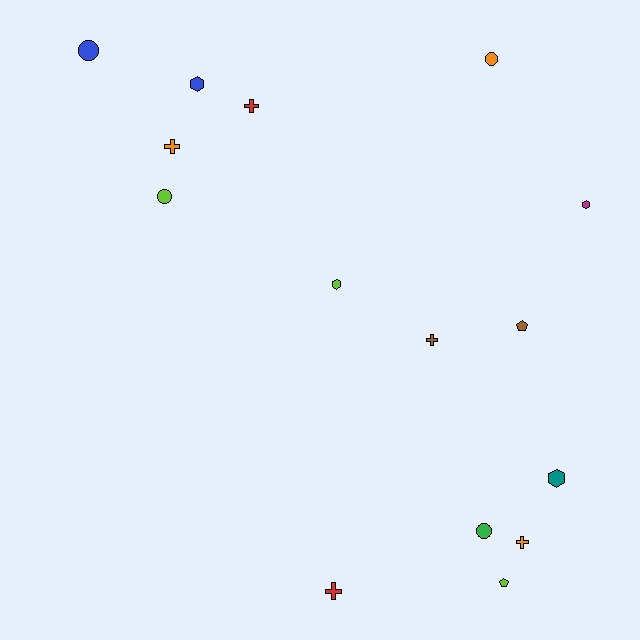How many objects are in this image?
There are 15 objects.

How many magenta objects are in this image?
There is 1 magenta object.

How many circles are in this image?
There are 4 circles.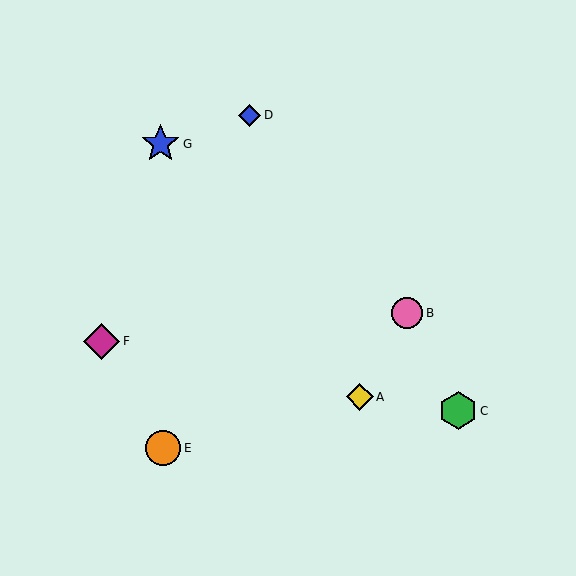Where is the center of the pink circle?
The center of the pink circle is at (407, 313).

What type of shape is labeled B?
Shape B is a pink circle.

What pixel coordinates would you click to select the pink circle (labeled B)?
Click at (407, 313) to select the pink circle B.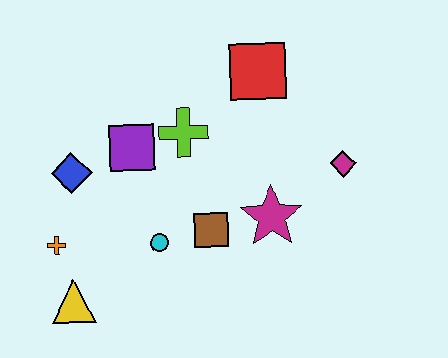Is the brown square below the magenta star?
Yes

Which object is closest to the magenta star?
The brown square is closest to the magenta star.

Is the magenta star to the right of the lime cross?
Yes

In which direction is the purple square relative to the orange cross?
The purple square is above the orange cross.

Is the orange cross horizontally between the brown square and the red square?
No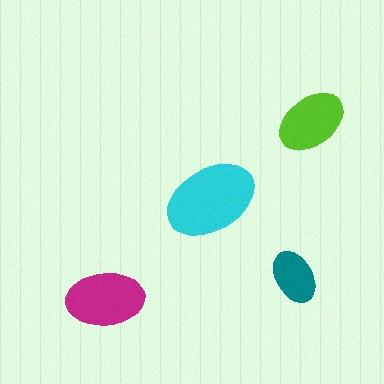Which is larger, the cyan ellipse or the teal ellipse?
The cyan one.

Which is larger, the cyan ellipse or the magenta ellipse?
The cyan one.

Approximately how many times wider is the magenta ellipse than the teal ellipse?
About 1.5 times wider.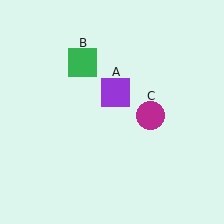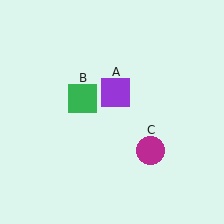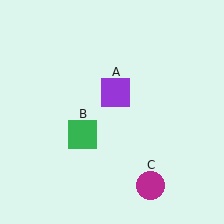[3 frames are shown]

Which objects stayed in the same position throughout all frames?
Purple square (object A) remained stationary.